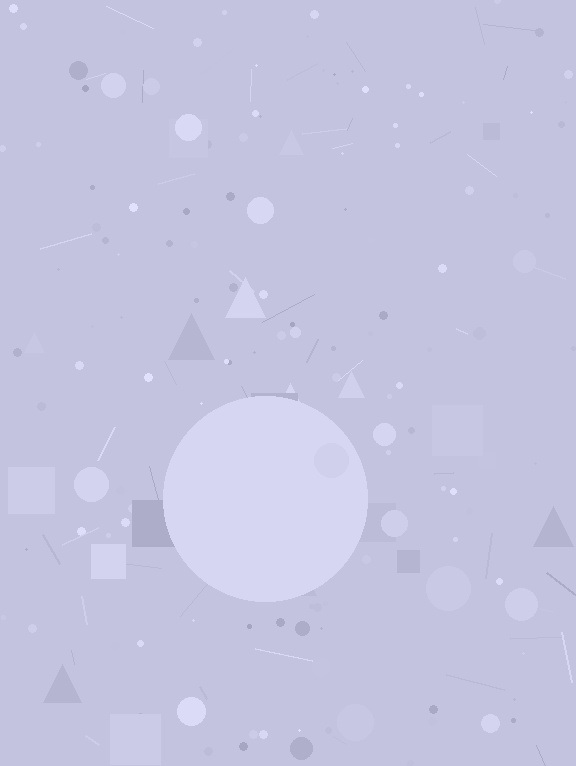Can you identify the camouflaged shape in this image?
The camouflaged shape is a circle.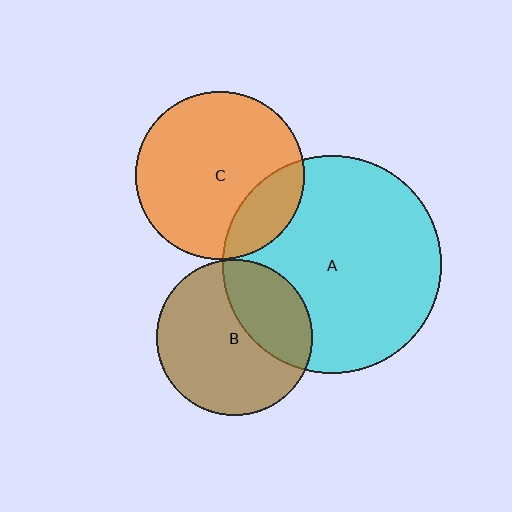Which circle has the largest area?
Circle A (cyan).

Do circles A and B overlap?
Yes.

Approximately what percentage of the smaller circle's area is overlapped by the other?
Approximately 35%.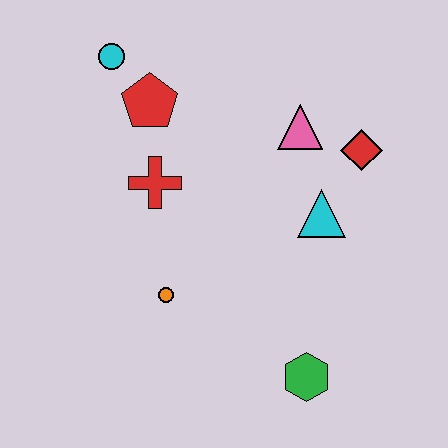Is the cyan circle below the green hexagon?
No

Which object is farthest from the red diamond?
The cyan circle is farthest from the red diamond.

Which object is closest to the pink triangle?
The red diamond is closest to the pink triangle.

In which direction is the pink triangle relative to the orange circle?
The pink triangle is above the orange circle.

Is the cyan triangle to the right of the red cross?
Yes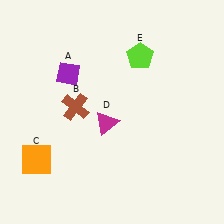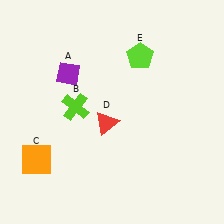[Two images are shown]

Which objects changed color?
B changed from brown to lime. D changed from magenta to red.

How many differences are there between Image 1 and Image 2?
There are 2 differences between the two images.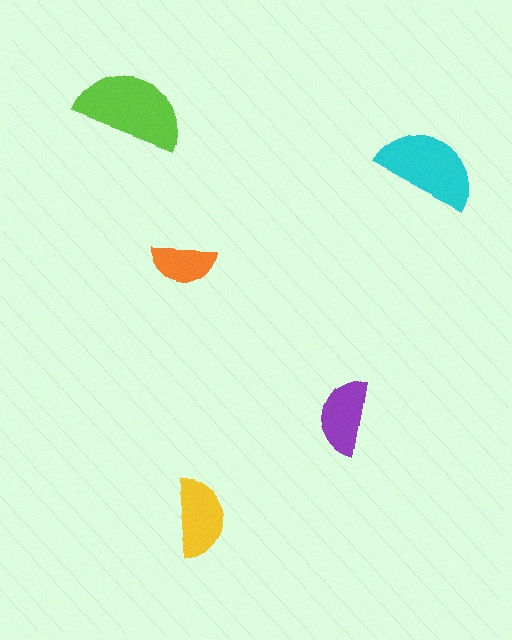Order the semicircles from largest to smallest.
the lime one, the cyan one, the yellow one, the purple one, the orange one.